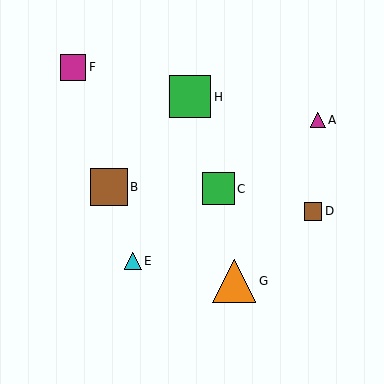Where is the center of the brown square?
The center of the brown square is at (109, 187).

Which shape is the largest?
The orange triangle (labeled G) is the largest.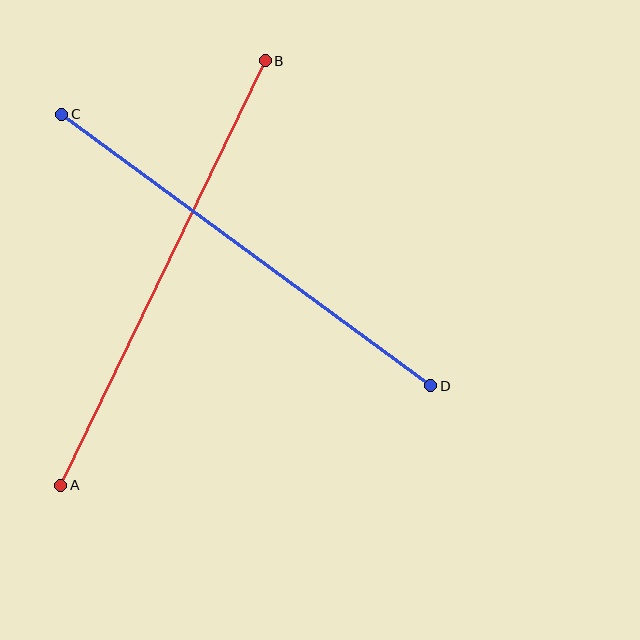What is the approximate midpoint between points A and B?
The midpoint is at approximately (163, 273) pixels.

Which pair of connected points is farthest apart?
Points A and B are farthest apart.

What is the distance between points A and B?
The distance is approximately 471 pixels.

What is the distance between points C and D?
The distance is approximately 458 pixels.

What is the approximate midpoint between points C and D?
The midpoint is at approximately (246, 250) pixels.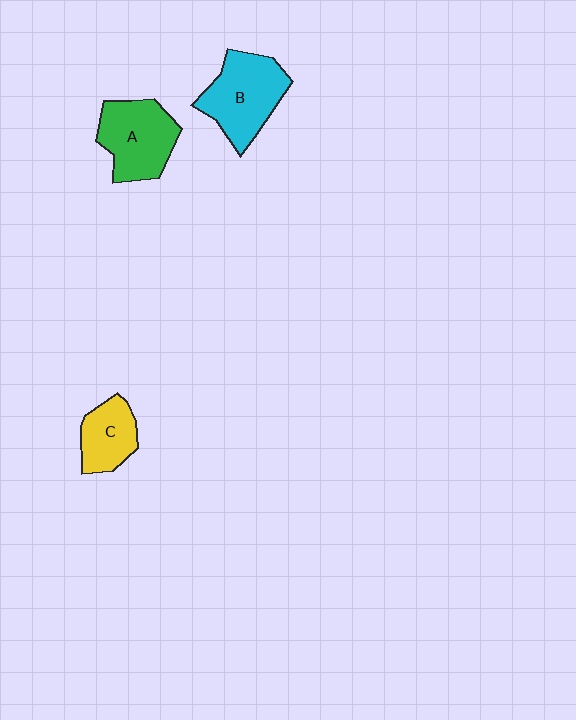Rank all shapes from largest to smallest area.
From largest to smallest: B (cyan), A (green), C (yellow).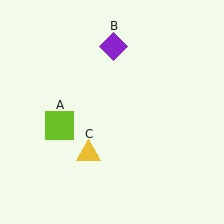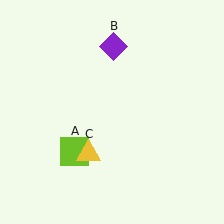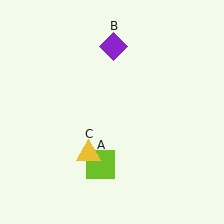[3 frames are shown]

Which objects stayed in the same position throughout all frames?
Purple diamond (object B) and yellow triangle (object C) remained stationary.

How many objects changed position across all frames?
1 object changed position: lime square (object A).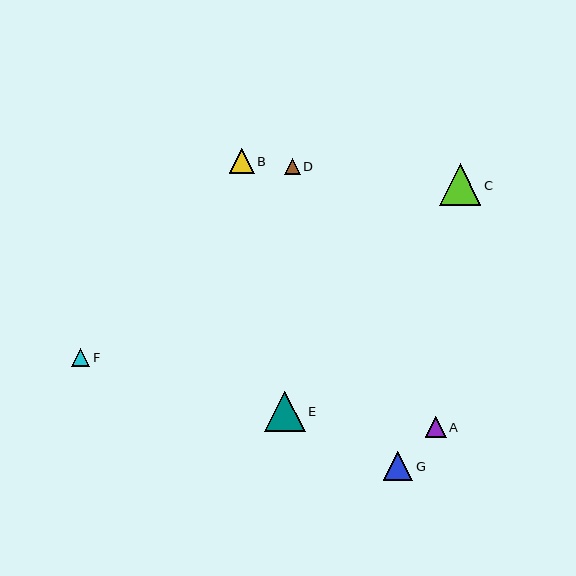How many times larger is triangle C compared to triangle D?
Triangle C is approximately 2.6 times the size of triangle D.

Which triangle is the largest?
Triangle C is the largest with a size of approximately 41 pixels.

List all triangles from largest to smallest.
From largest to smallest: C, E, G, B, A, F, D.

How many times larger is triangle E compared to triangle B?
Triangle E is approximately 1.6 times the size of triangle B.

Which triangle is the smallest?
Triangle D is the smallest with a size of approximately 16 pixels.